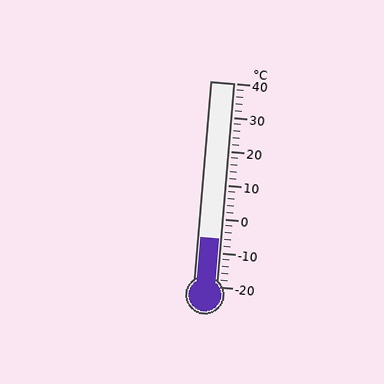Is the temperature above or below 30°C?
The temperature is below 30°C.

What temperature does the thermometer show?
The thermometer shows approximately -6°C.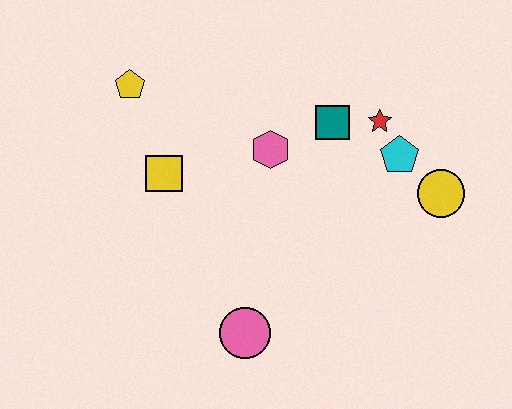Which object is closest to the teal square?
The red star is closest to the teal square.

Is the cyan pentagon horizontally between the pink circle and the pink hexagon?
No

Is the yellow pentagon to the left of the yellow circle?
Yes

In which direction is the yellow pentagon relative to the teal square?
The yellow pentagon is to the left of the teal square.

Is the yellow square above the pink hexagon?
No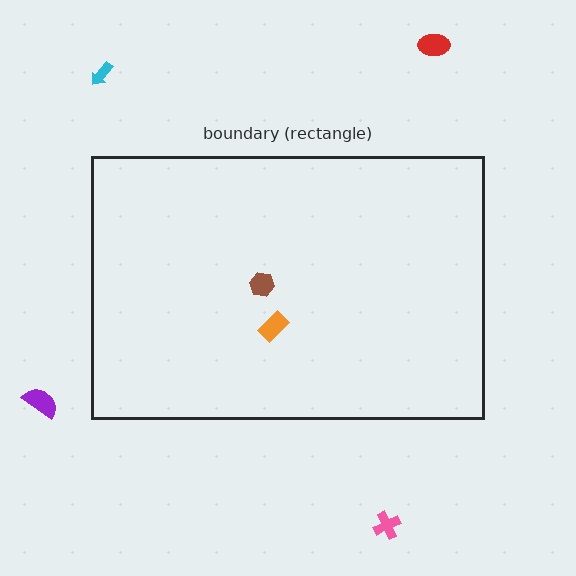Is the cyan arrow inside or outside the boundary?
Outside.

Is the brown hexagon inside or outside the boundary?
Inside.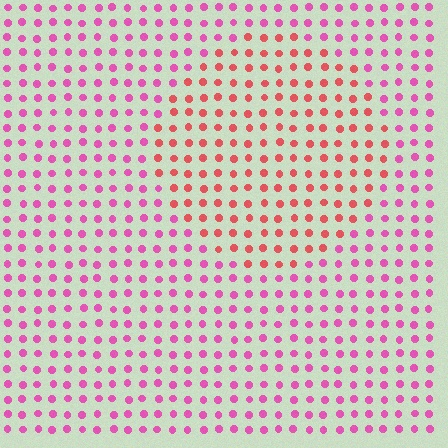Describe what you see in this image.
The image is filled with small pink elements in a uniform arrangement. A circle-shaped region is visible where the elements are tinted to a slightly different hue, forming a subtle color boundary.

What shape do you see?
I see a circle.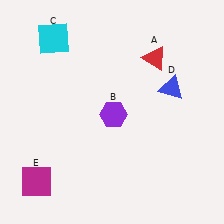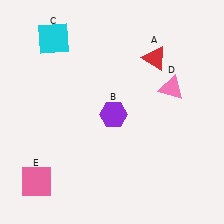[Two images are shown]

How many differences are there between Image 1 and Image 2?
There are 2 differences between the two images.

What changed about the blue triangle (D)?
In Image 1, D is blue. In Image 2, it changed to pink.